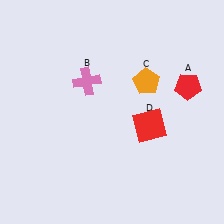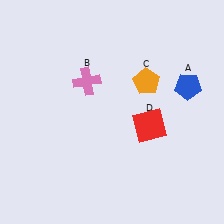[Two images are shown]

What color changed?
The pentagon (A) changed from red in Image 1 to blue in Image 2.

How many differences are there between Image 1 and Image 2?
There is 1 difference between the two images.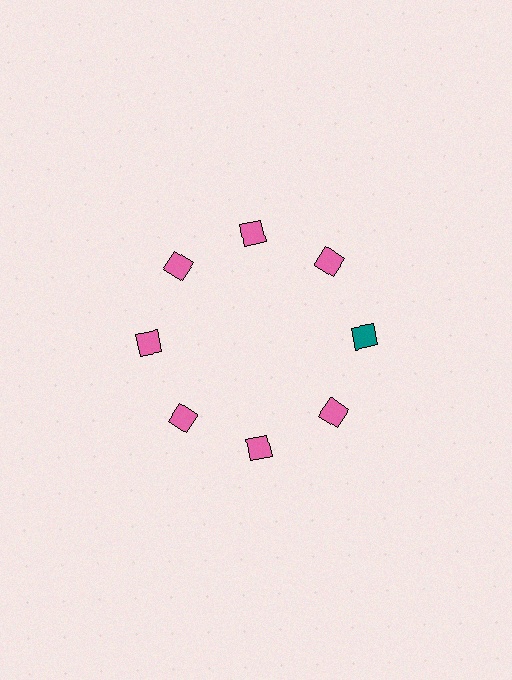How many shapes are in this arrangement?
There are 8 shapes arranged in a ring pattern.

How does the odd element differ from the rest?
It has a different color: teal instead of pink.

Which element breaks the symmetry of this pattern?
The teal square at roughly the 3 o'clock position breaks the symmetry. All other shapes are pink squares.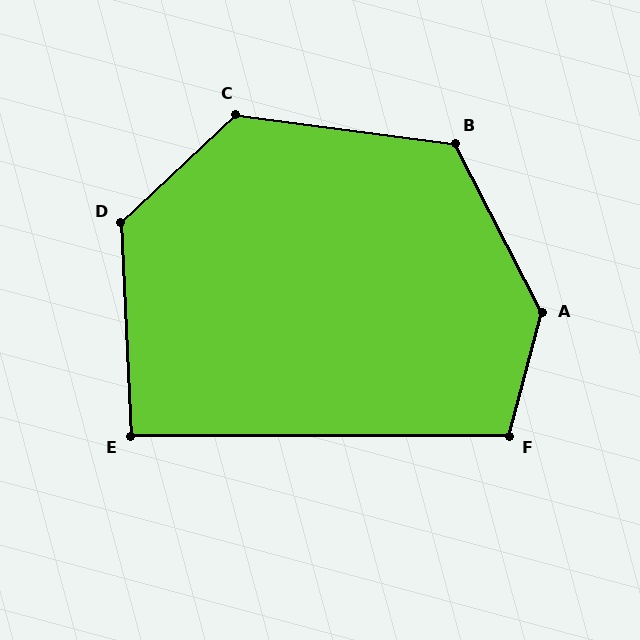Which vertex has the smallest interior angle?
E, at approximately 93 degrees.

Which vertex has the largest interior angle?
A, at approximately 138 degrees.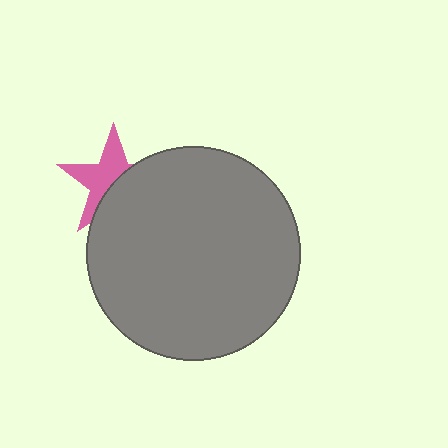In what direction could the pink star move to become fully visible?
The pink star could move toward the upper-left. That would shift it out from behind the gray circle entirely.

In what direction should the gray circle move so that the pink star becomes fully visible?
The gray circle should move toward the lower-right. That is the shortest direction to clear the overlap and leave the pink star fully visible.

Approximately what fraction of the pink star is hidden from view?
Roughly 47% of the pink star is hidden behind the gray circle.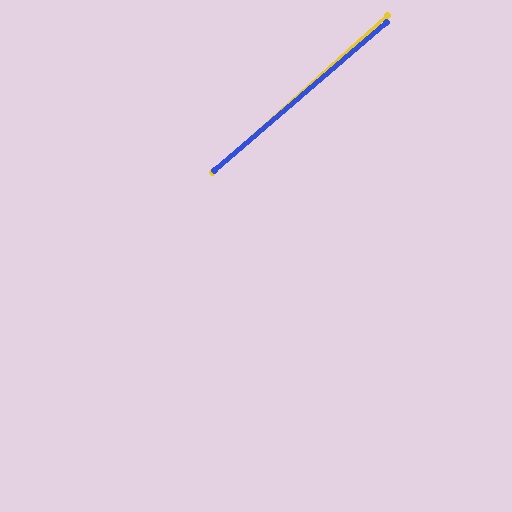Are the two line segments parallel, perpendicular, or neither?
Parallel — their directions differ by only 1.1°.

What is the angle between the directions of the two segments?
Approximately 1 degree.